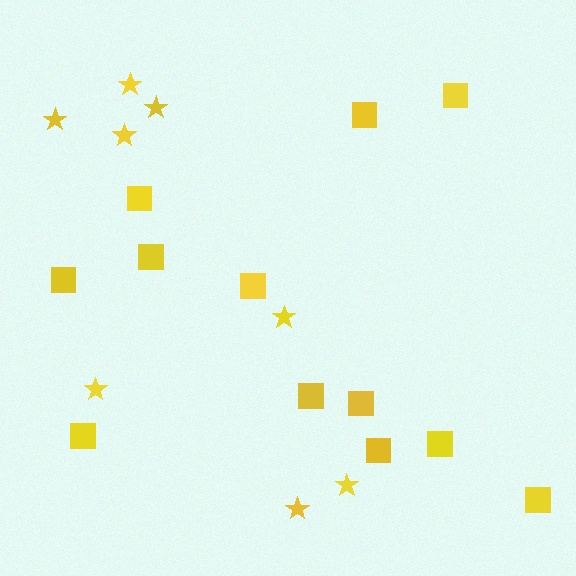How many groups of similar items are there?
There are 2 groups: one group of squares (12) and one group of stars (8).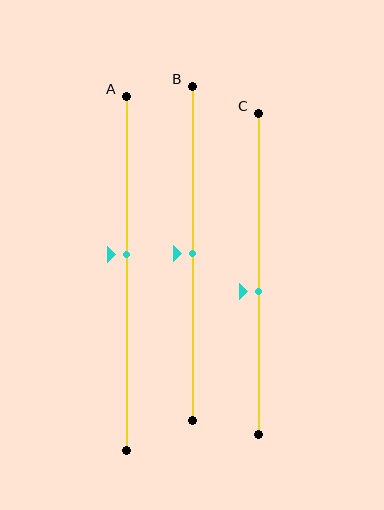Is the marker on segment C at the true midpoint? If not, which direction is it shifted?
No, the marker on segment C is shifted downward by about 5% of the segment length.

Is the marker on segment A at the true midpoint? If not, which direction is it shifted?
No, the marker on segment A is shifted upward by about 5% of the segment length.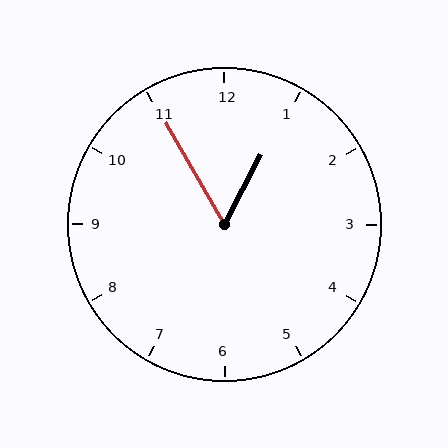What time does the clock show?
12:55.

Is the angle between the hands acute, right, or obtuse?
It is acute.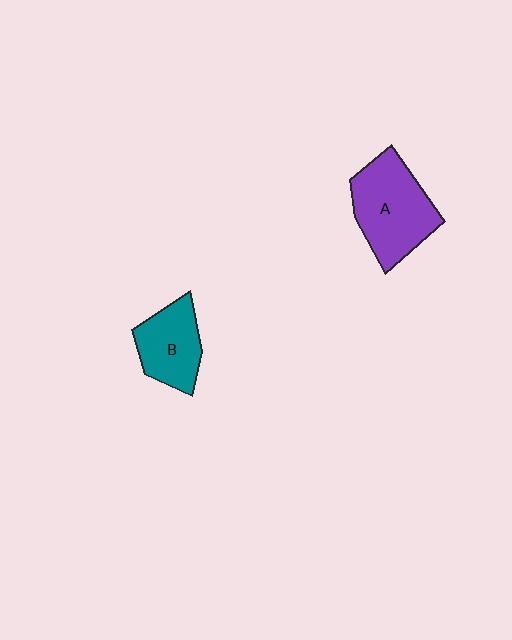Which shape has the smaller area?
Shape B (teal).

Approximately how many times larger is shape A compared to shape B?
Approximately 1.4 times.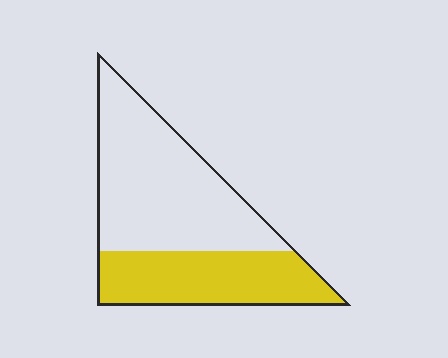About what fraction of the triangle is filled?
About three eighths (3/8).